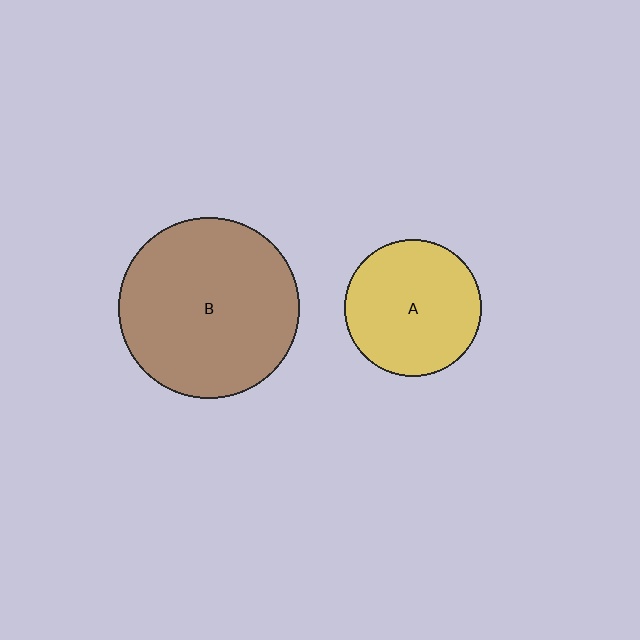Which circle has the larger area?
Circle B (brown).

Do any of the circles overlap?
No, none of the circles overlap.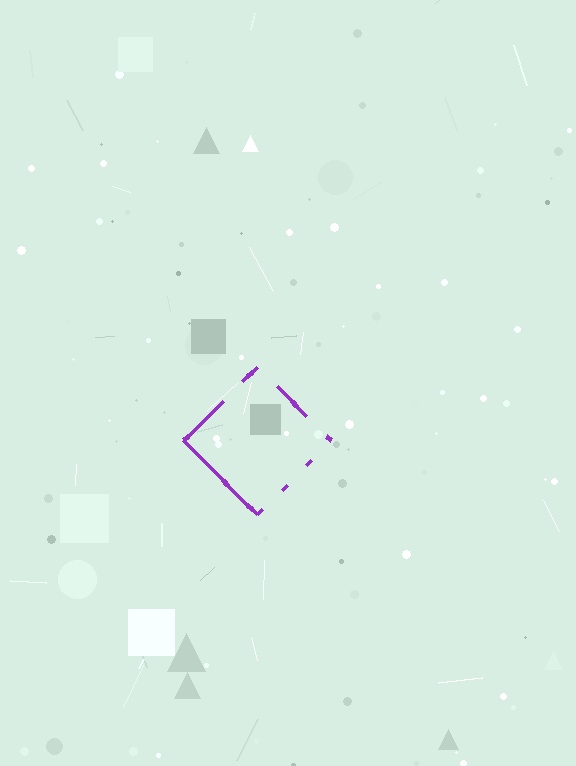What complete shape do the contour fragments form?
The contour fragments form a diamond.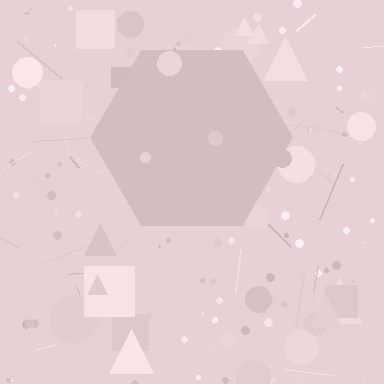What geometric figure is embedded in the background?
A hexagon is embedded in the background.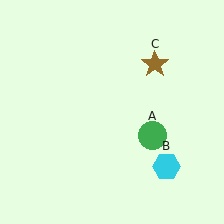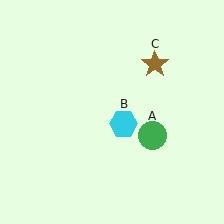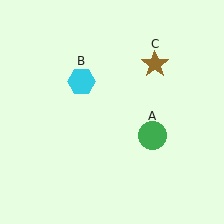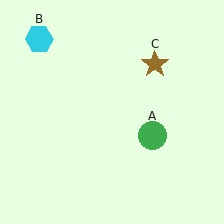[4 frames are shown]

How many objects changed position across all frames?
1 object changed position: cyan hexagon (object B).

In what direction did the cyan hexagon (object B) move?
The cyan hexagon (object B) moved up and to the left.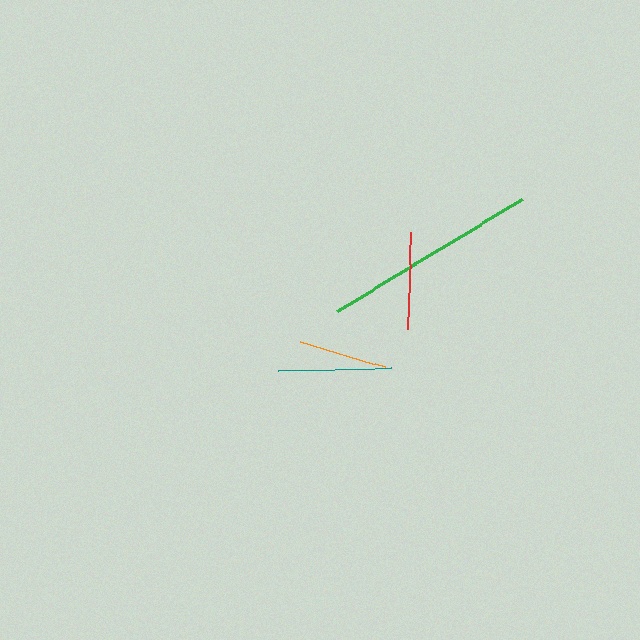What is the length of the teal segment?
The teal segment is approximately 114 pixels long.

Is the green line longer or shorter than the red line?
The green line is longer than the red line.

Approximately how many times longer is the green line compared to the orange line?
The green line is approximately 2.4 times the length of the orange line.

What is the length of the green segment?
The green segment is approximately 216 pixels long.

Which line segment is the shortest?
The orange line is the shortest at approximately 88 pixels.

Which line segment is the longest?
The green line is the longest at approximately 216 pixels.